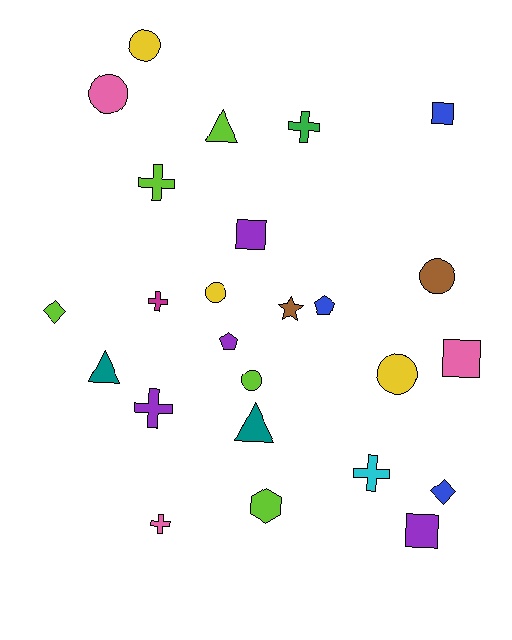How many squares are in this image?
There are 4 squares.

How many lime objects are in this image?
There are 5 lime objects.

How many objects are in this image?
There are 25 objects.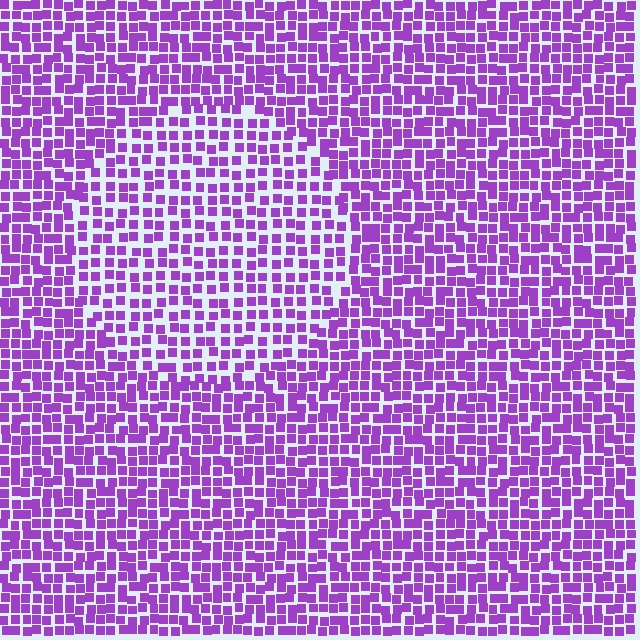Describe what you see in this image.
The image contains small purple elements arranged at two different densities. A circle-shaped region is visible where the elements are less densely packed than the surrounding area.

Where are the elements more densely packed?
The elements are more densely packed outside the circle boundary.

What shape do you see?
I see a circle.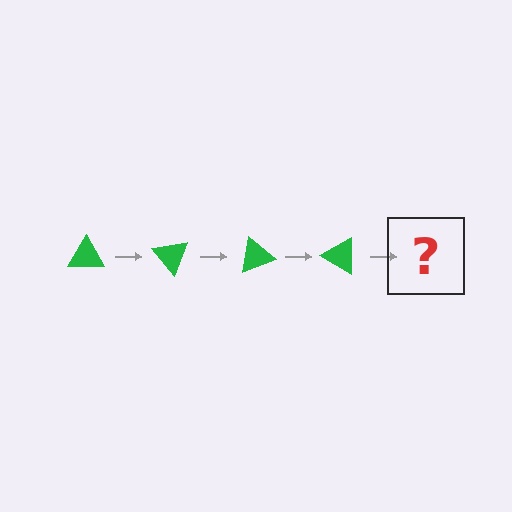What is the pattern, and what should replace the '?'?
The pattern is that the triangle rotates 50 degrees each step. The '?' should be a green triangle rotated 200 degrees.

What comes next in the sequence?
The next element should be a green triangle rotated 200 degrees.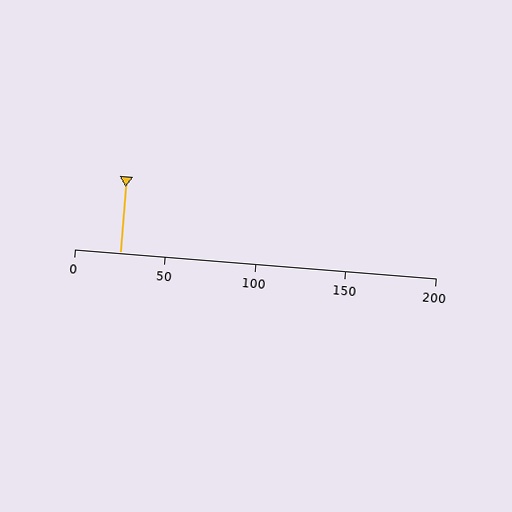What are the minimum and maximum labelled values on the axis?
The axis runs from 0 to 200.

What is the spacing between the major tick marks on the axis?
The major ticks are spaced 50 apart.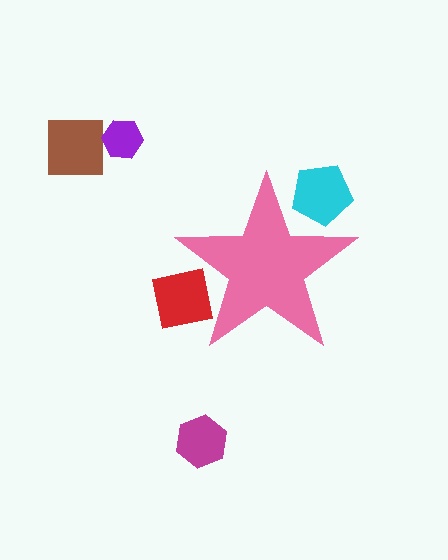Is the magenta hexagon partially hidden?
No, the magenta hexagon is fully visible.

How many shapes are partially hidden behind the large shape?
2 shapes are partially hidden.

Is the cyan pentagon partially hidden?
Yes, the cyan pentagon is partially hidden behind the pink star.